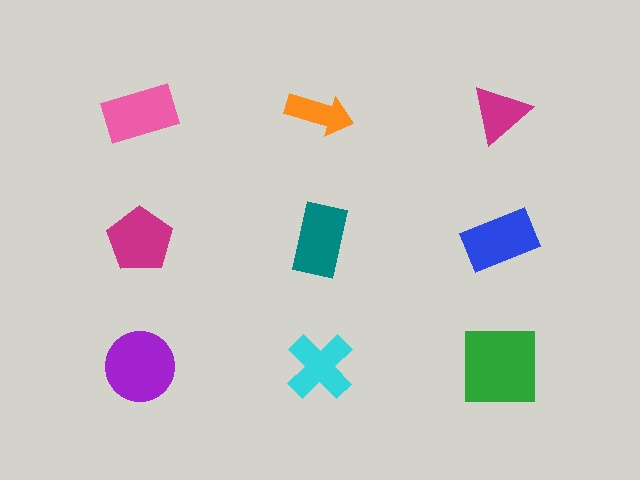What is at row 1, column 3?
A magenta triangle.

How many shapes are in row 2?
3 shapes.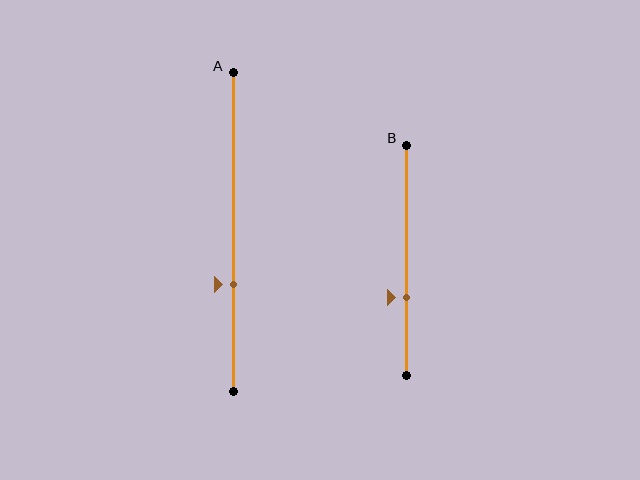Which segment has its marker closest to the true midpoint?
Segment B has its marker closest to the true midpoint.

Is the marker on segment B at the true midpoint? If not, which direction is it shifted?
No, the marker on segment B is shifted downward by about 16% of the segment length.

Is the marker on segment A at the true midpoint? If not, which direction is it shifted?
No, the marker on segment A is shifted downward by about 16% of the segment length.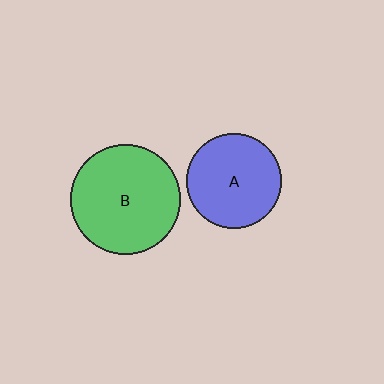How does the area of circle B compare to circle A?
Approximately 1.3 times.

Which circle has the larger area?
Circle B (green).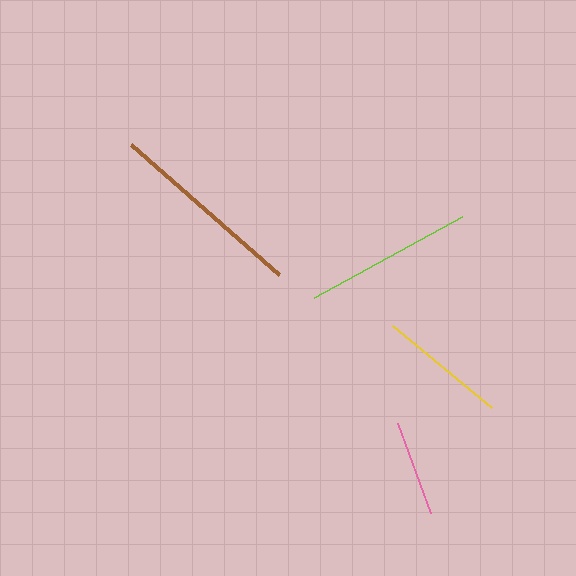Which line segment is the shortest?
The pink line is the shortest at approximately 95 pixels.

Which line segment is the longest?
The brown line is the longest at approximately 197 pixels.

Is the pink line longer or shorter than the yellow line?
The yellow line is longer than the pink line.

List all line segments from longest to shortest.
From longest to shortest: brown, lime, yellow, pink.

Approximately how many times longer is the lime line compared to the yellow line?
The lime line is approximately 1.3 times the length of the yellow line.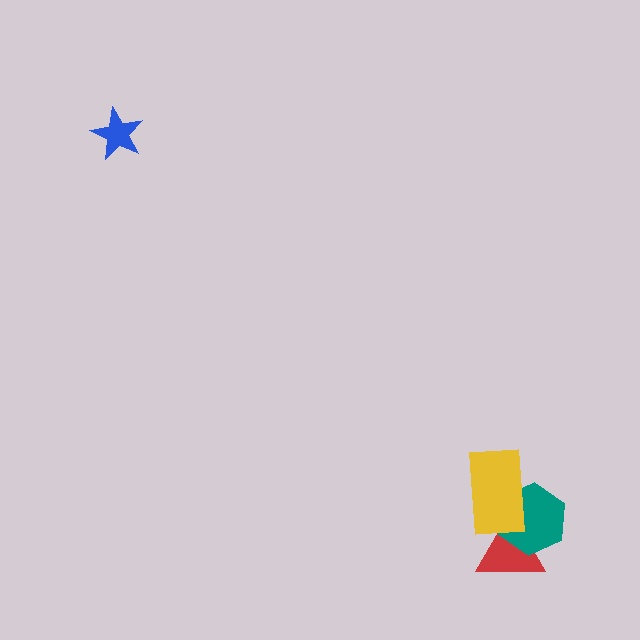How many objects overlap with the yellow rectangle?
2 objects overlap with the yellow rectangle.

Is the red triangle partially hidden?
Yes, it is partially covered by another shape.